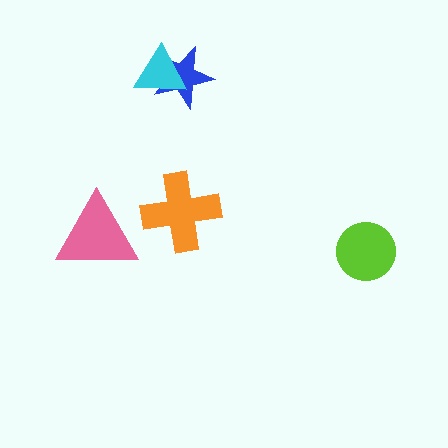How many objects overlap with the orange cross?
0 objects overlap with the orange cross.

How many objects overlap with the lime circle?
0 objects overlap with the lime circle.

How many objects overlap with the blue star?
1 object overlaps with the blue star.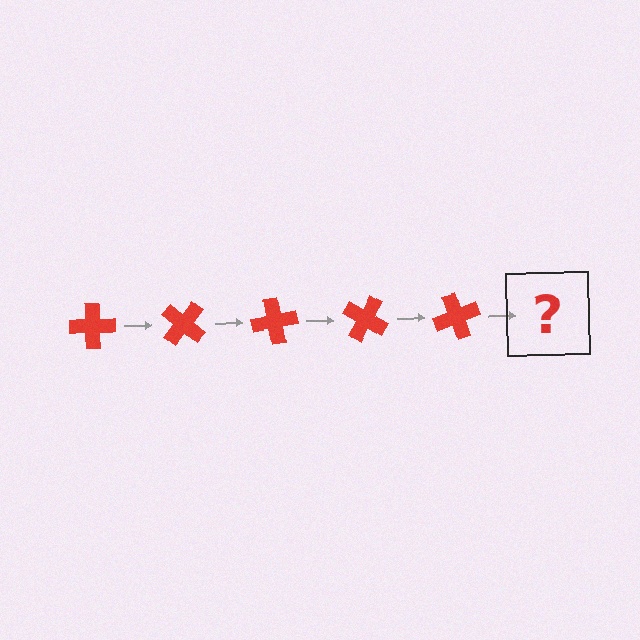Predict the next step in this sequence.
The next step is a red cross rotated 200 degrees.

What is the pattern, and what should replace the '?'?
The pattern is that the cross rotates 40 degrees each step. The '?' should be a red cross rotated 200 degrees.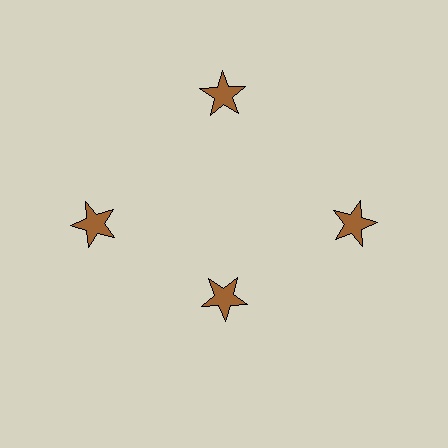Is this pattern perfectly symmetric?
No. The 4 brown stars are arranged in a ring, but one element near the 6 o'clock position is pulled inward toward the center, breaking the 4-fold rotational symmetry.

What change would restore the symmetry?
The symmetry would be restored by moving it outward, back onto the ring so that all 4 stars sit at equal angles and equal distance from the center.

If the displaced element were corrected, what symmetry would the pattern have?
It would have 4-fold rotational symmetry — the pattern would map onto itself every 90 degrees.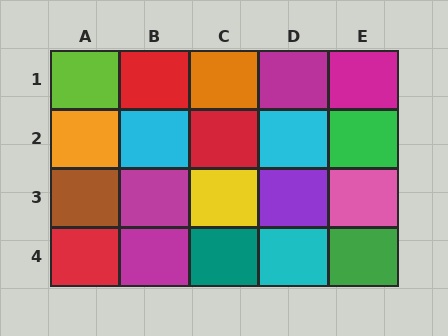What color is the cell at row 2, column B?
Cyan.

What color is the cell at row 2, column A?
Orange.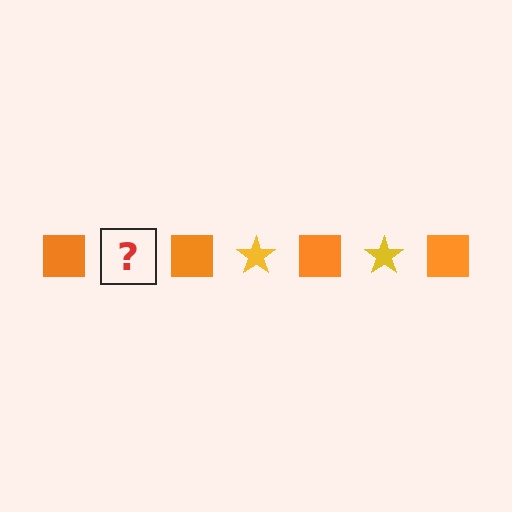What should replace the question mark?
The question mark should be replaced with a yellow star.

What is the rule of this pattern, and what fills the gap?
The rule is that the pattern alternates between orange square and yellow star. The gap should be filled with a yellow star.